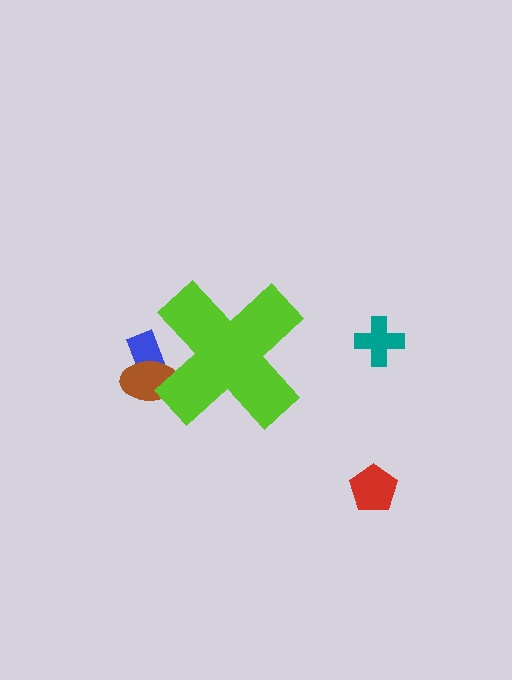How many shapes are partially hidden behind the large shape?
2 shapes are partially hidden.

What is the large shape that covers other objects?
A lime cross.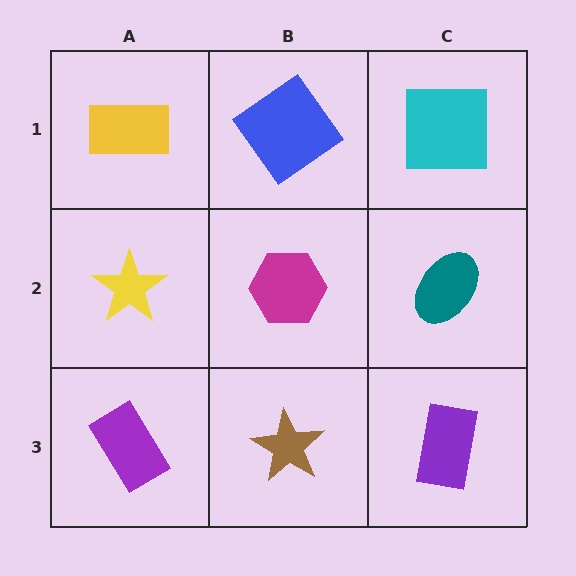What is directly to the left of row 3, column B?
A purple rectangle.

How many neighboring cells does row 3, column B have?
3.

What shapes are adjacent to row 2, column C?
A cyan square (row 1, column C), a purple rectangle (row 3, column C), a magenta hexagon (row 2, column B).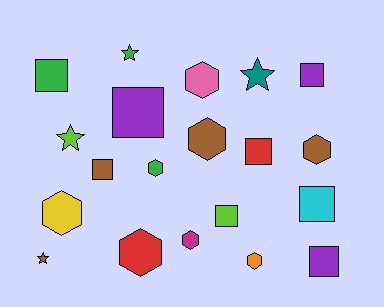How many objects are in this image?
There are 20 objects.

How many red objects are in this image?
There are 2 red objects.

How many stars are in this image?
There are 4 stars.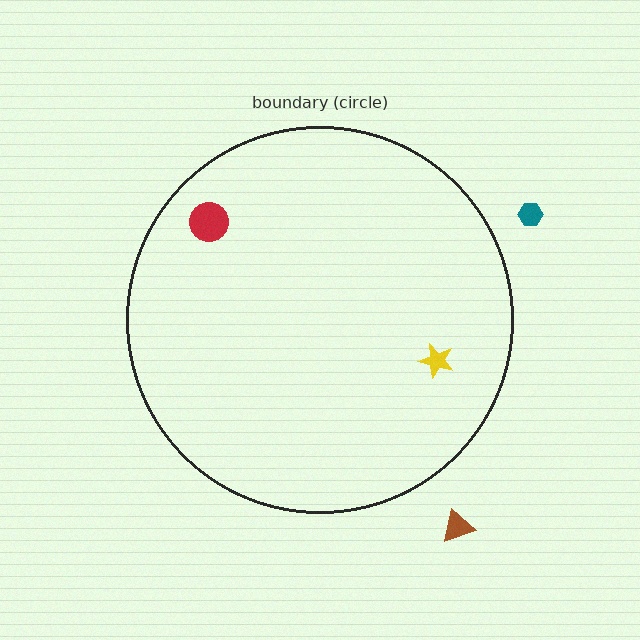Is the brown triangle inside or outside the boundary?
Outside.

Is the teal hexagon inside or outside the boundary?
Outside.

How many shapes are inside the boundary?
2 inside, 2 outside.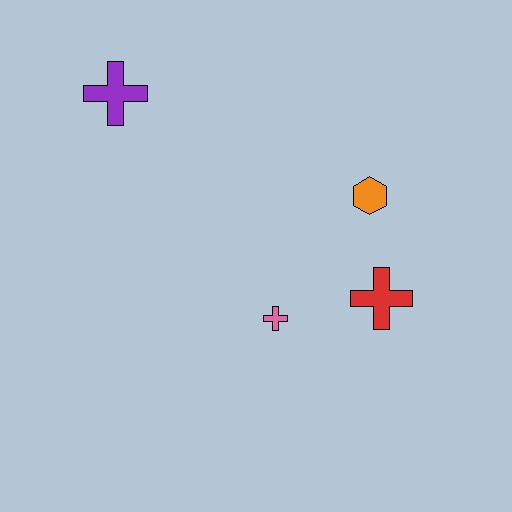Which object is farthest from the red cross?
The purple cross is farthest from the red cross.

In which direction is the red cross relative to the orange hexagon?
The red cross is below the orange hexagon.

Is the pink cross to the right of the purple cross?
Yes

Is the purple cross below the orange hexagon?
No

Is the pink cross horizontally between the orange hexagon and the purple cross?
Yes